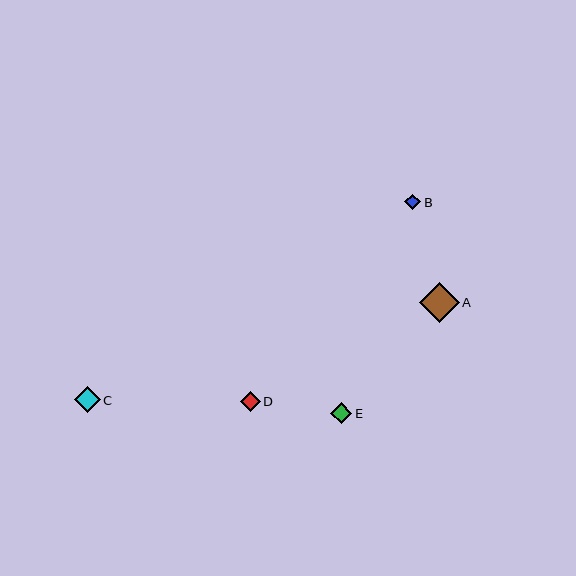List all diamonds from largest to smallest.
From largest to smallest: A, C, E, D, B.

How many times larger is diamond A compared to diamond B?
Diamond A is approximately 2.6 times the size of diamond B.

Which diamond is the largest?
Diamond A is the largest with a size of approximately 40 pixels.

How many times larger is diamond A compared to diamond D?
Diamond A is approximately 2.0 times the size of diamond D.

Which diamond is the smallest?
Diamond B is the smallest with a size of approximately 16 pixels.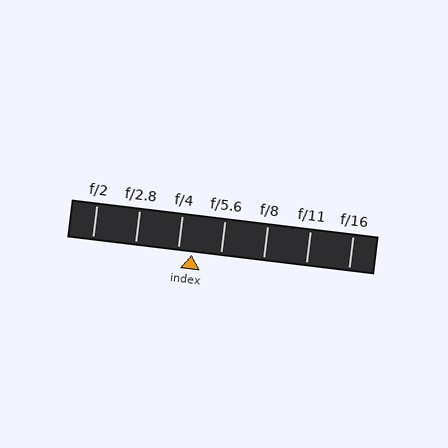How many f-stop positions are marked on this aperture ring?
There are 7 f-stop positions marked.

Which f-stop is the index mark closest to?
The index mark is closest to f/4.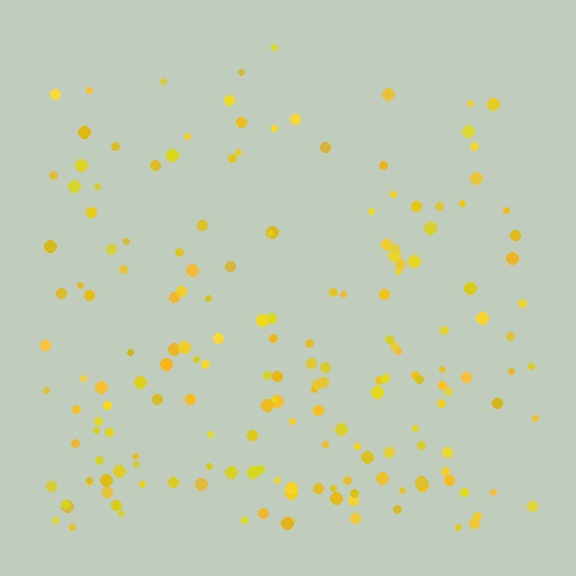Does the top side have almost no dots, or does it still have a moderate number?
Still a moderate number, just noticeably fewer than the bottom.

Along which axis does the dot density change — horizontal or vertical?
Vertical.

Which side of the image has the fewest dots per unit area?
The top.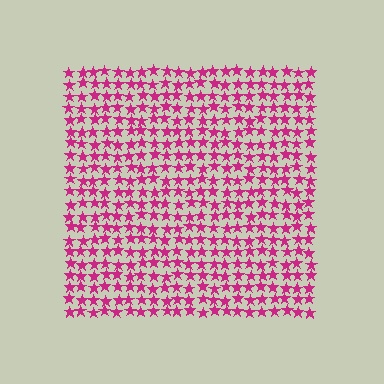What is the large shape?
The large shape is a square.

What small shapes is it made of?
It is made of small stars.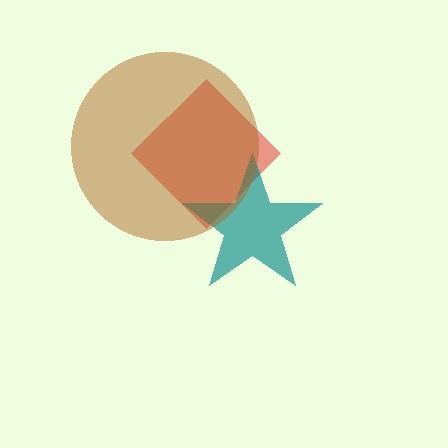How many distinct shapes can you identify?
There are 3 distinct shapes: a red diamond, a teal star, a brown circle.